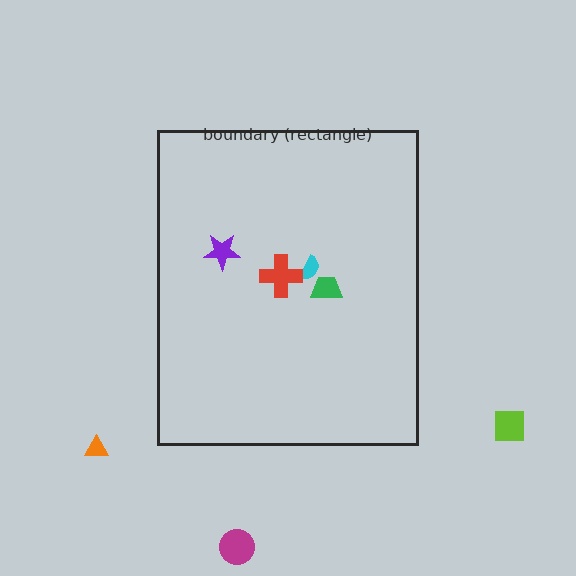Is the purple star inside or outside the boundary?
Inside.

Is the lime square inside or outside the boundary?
Outside.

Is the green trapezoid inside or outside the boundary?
Inside.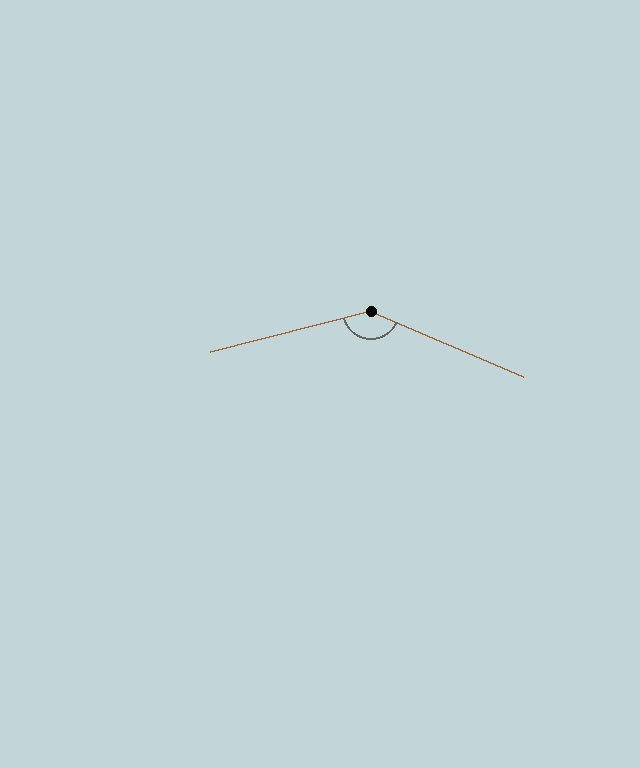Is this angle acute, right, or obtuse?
It is obtuse.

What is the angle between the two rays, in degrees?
Approximately 142 degrees.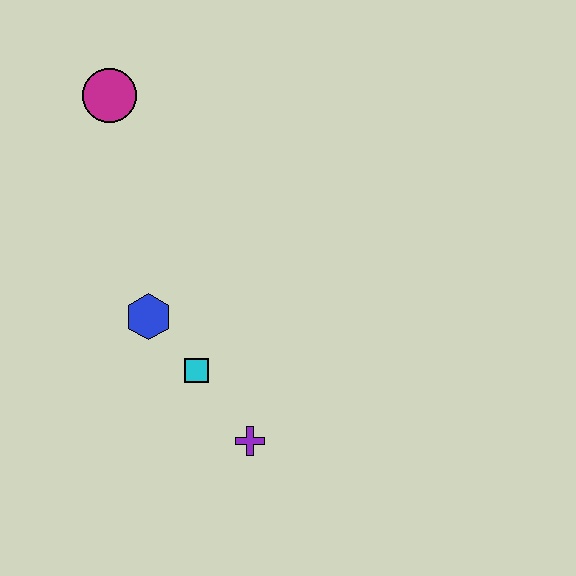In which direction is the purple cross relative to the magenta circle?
The purple cross is below the magenta circle.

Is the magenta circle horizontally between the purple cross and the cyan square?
No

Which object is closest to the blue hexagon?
The cyan square is closest to the blue hexagon.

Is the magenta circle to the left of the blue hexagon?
Yes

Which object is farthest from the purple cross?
The magenta circle is farthest from the purple cross.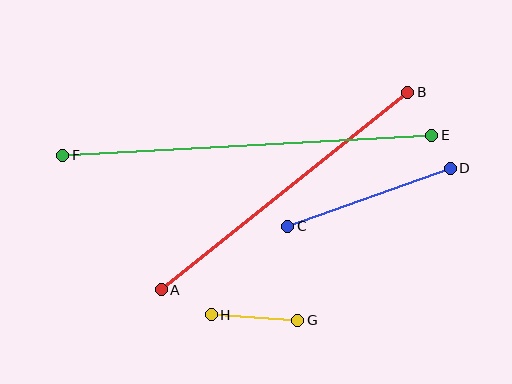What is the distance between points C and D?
The distance is approximately 172 pixels.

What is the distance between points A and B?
The distance is approximately 316 pixels.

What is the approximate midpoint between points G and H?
The midpoint is at approximately (254, 318) pixels.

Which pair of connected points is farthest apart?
Points E and F are farthest apart.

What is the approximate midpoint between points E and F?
The midpoint is at approximately (247, 145) pixels.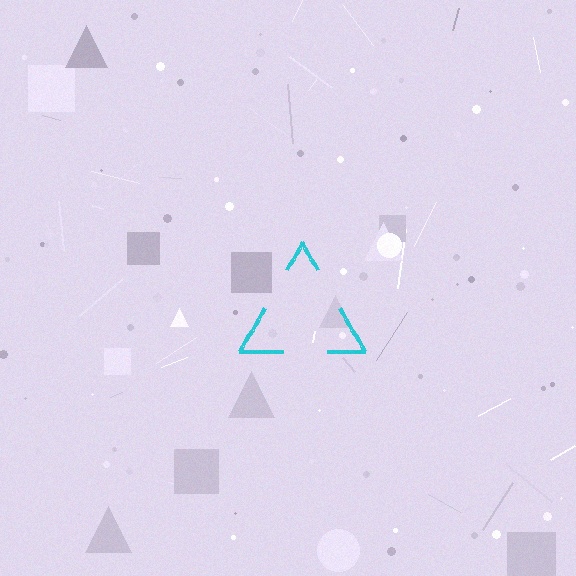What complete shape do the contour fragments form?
The contour fragments form a triangle.